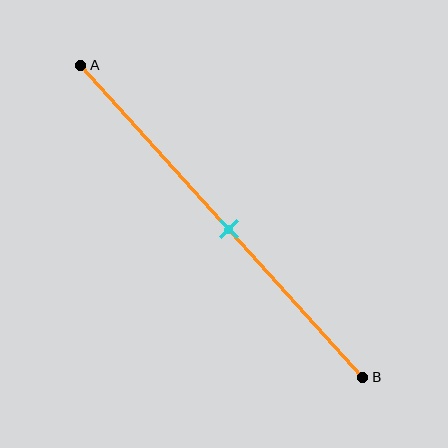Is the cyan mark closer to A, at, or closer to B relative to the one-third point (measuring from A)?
The cyan mark is closer to point B than the one-third point of segment AB.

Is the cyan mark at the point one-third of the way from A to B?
No, the mark is at about 55% from A, not at the 33% one-third point.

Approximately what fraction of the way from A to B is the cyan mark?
The cyan mark is approximately 55% of the way from A to B.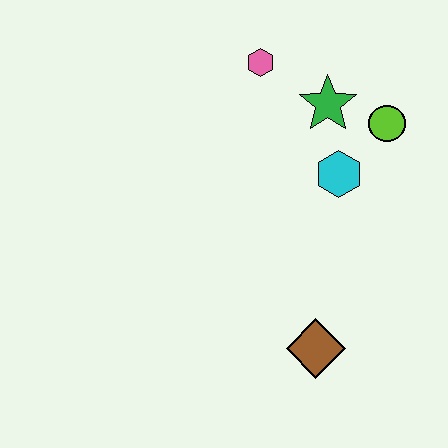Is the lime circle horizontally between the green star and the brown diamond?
No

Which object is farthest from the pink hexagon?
The brown diamond is farthest from the pink hexagon.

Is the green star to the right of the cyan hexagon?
No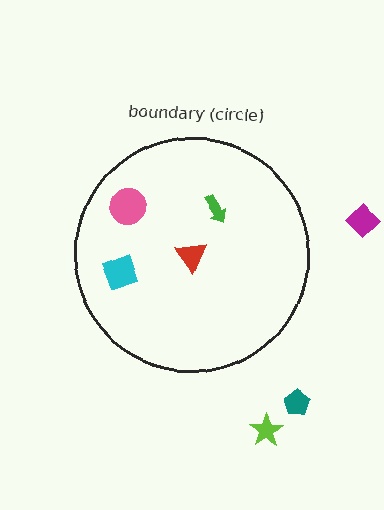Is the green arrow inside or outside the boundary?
Inside.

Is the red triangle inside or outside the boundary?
Inside.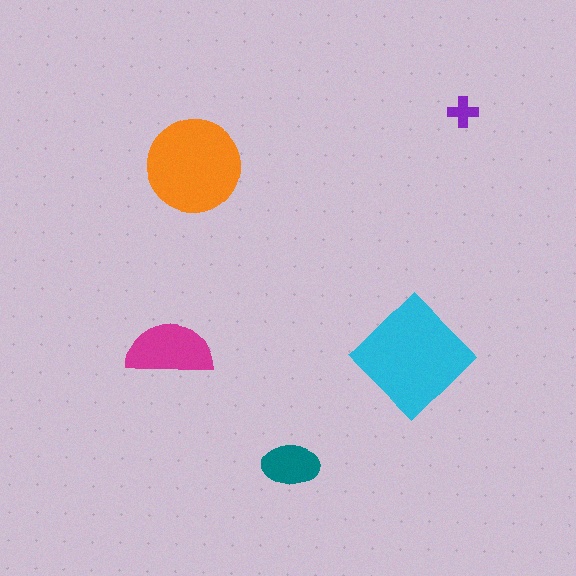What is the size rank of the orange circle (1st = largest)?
2nd.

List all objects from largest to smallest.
The cyan diamond, the orange circle, the magenta semicircle, the teal ellipse, the purple cross.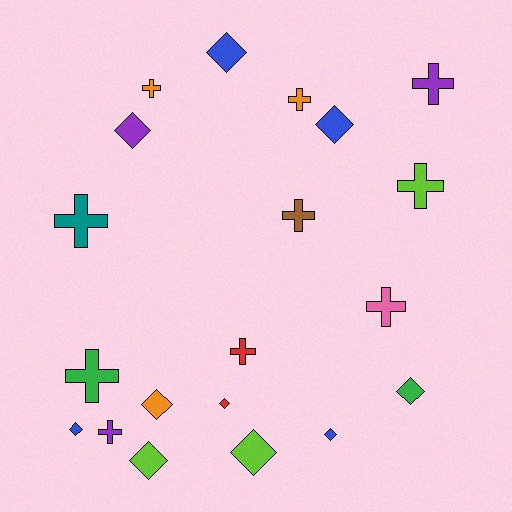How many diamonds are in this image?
There are 10 diamonds.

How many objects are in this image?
There are 20 objects.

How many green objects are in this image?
There are 2 green objects.